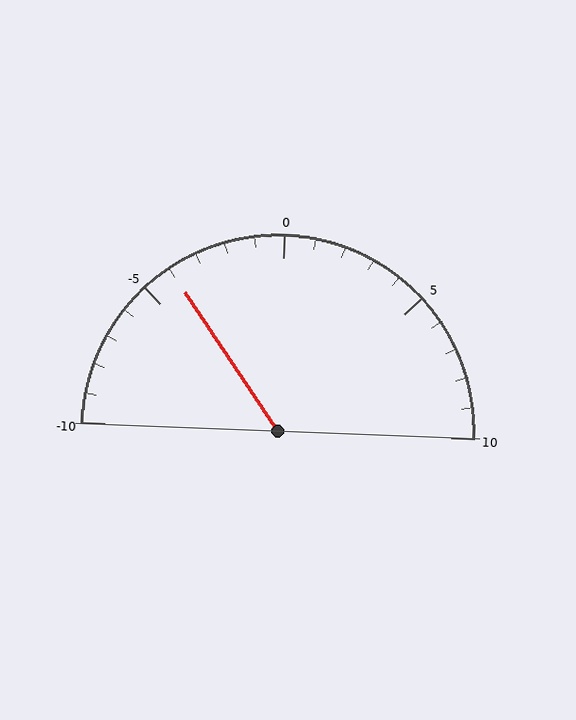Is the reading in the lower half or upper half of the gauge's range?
The reading is in the lower half of the range (-10 to 10).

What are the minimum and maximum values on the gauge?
The gauge ranges from -10 to 10.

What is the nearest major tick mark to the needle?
The nearest major tick mark is -5.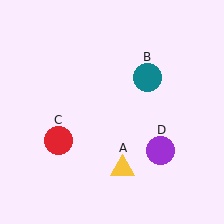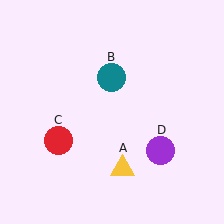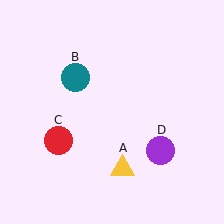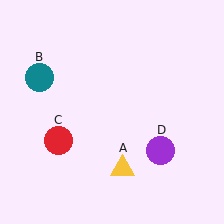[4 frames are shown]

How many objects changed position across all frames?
1 object changed position: teal circle (object B).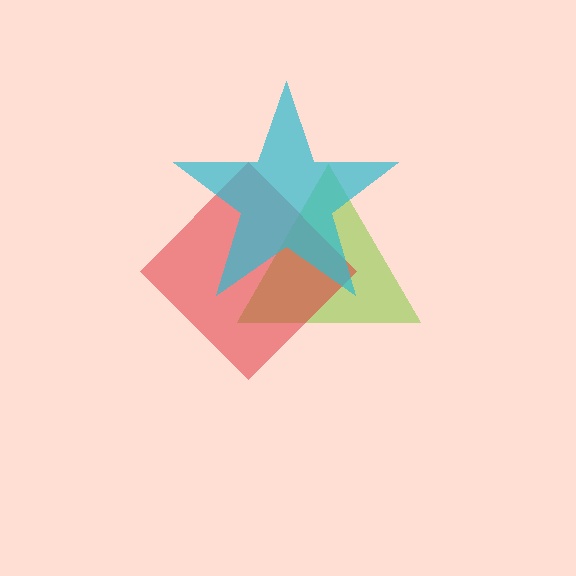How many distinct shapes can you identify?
There are 3 distinct shapes: a lime triangle, a red diamond, a cyan star.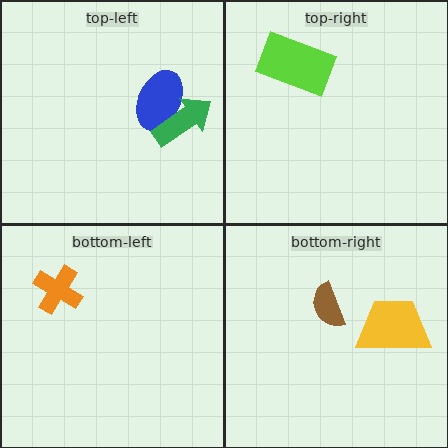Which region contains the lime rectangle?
The top-right region.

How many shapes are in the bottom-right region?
2.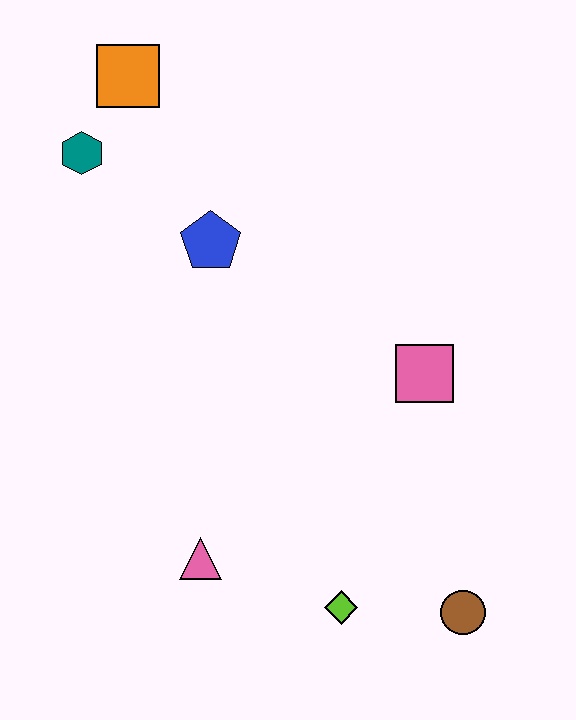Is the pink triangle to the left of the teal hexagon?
No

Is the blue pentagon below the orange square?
Yes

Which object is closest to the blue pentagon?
The teal hexagon is closest to the blue pentagon.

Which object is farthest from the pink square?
The orange square is farthest from the pink square.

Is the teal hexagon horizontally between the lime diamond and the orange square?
No